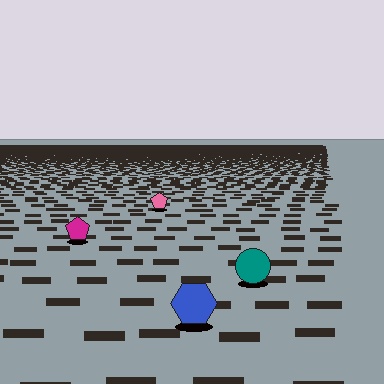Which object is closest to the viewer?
The blue hexagon is closest. The texture marks near it are larger and more spread out.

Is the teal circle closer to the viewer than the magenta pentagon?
Yes. The teal circle is closer — you can tell from the texture gradient: the ground texture is coarser near it.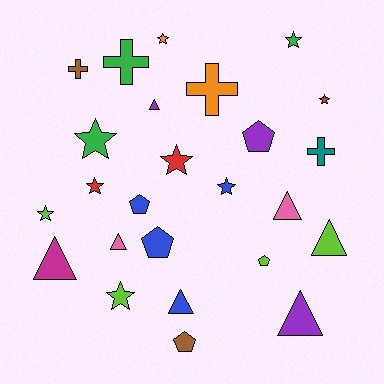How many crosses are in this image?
There are 4 crosses.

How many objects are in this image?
There are 25 objects.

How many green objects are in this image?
There are 3 green objects.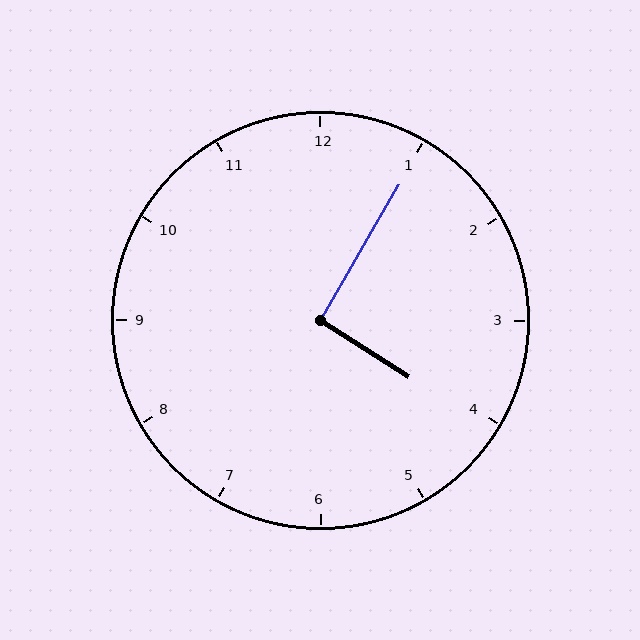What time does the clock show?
4:05.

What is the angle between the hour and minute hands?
Approximately 92 degrees.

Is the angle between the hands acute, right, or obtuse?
It is right.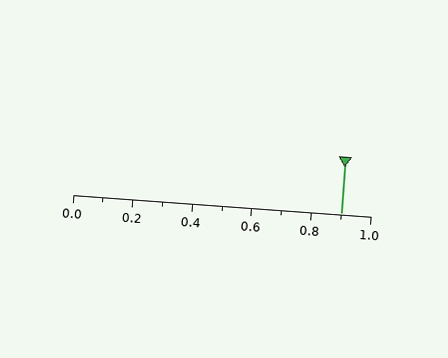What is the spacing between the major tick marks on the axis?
The major ticks are spaced 0.2 apart.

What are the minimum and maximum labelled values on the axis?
The axis runs from 0.0 to 1.0.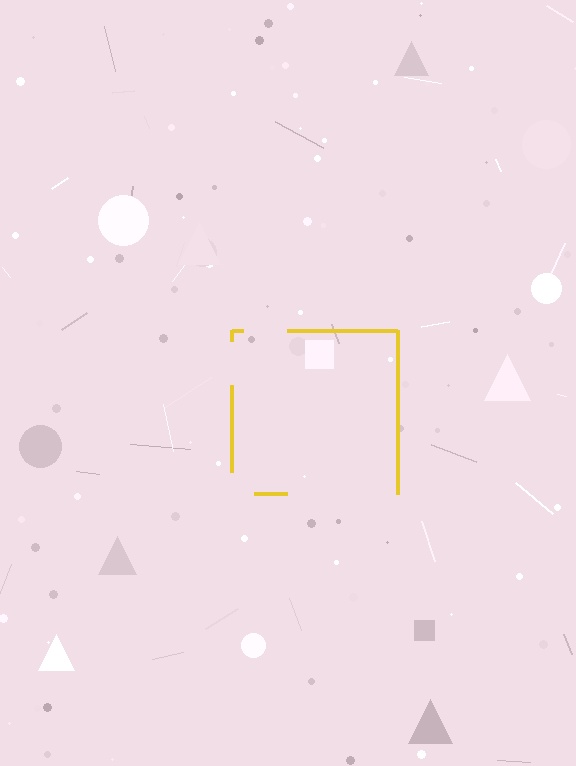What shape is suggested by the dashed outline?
The dashed outline suggests a square.